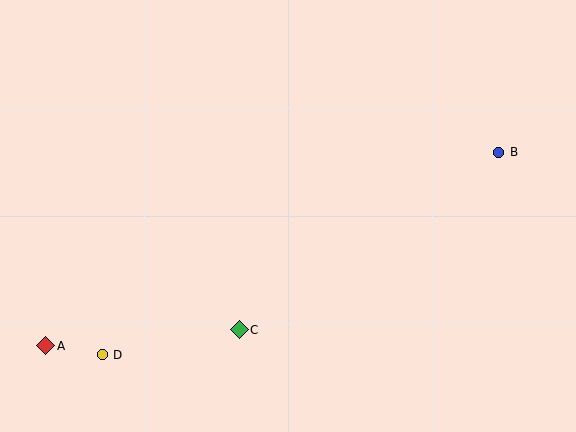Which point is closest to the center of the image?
Point C at (239, 330) is closest to the center.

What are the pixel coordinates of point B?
Point B is at (499, 152).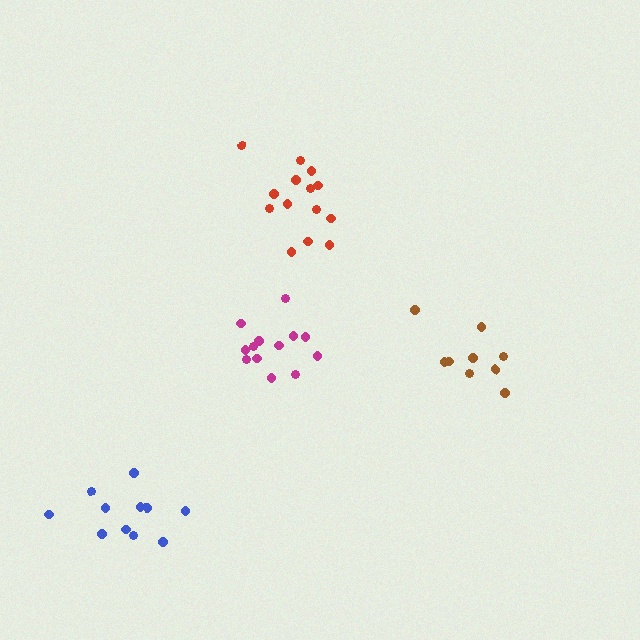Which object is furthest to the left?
The blue cluster is leftmost.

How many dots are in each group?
Group 1: 14 dots, Group 2: 11 dots, Group 3: 9 dots, Group 4: 13 dots (47 total).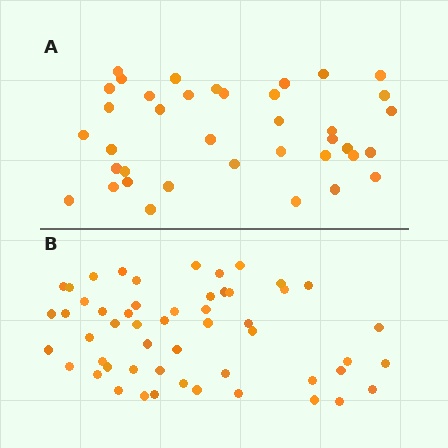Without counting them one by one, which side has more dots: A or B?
Region B (the bottom region) has more dots.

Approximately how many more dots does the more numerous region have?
Region B has approximately 15 more dots than region A.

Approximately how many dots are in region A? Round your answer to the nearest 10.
About 40 dots. (The exact count is 38, which rounds to 40.)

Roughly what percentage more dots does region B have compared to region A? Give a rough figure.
About 40% more.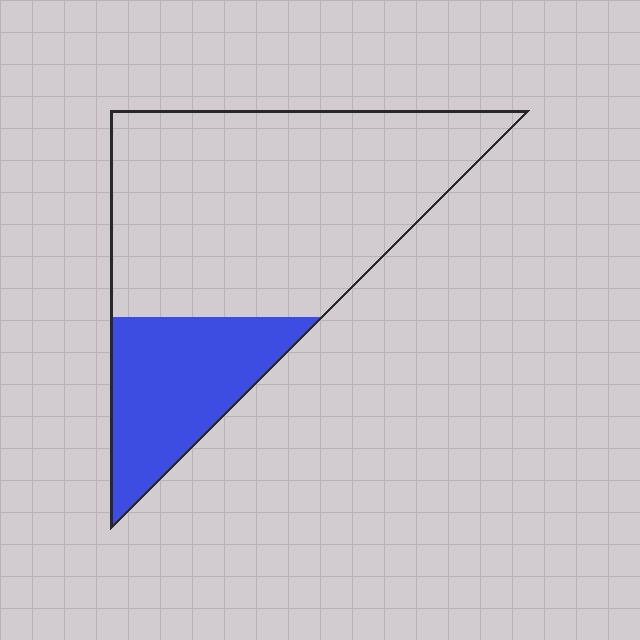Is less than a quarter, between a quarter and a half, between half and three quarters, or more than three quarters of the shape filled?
Between a quarter and a half.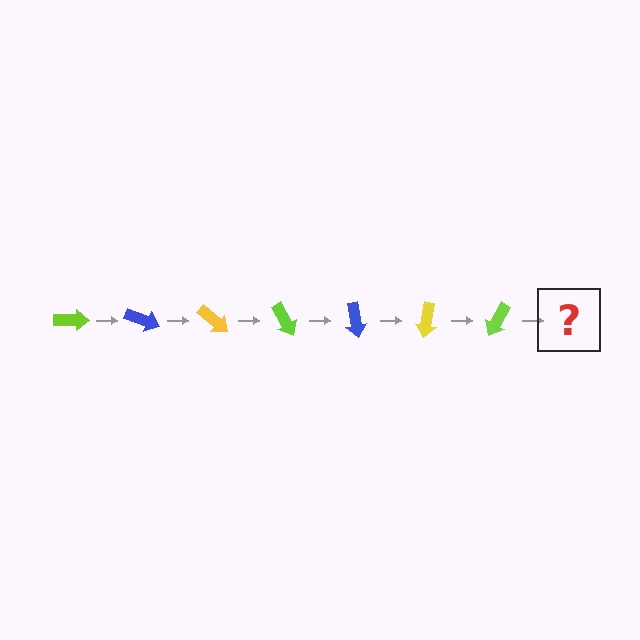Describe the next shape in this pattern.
It should be a blue arrow, rotated 140 degrees from the start.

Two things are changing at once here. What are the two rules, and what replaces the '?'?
The two rules are that it rotates 20 degrees each step and the color cycles through lime, blue, and yellow. The '?' should be a blue arrow, rotated 140 degrees from the start.